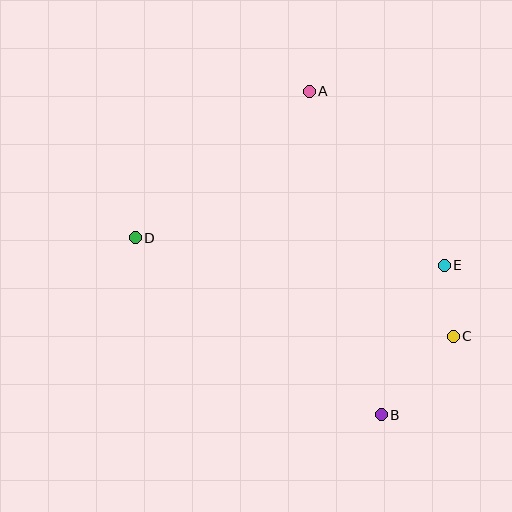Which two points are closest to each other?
Points C and E are closest to each other.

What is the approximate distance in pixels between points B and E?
The distance between B and E is approximately 162 pixels.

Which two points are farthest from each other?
Points C and D are farthest from each other.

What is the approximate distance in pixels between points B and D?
The distance between B and D is approximately 303 pixels.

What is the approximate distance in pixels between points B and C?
The distance between B and C is approximately 107 pixels.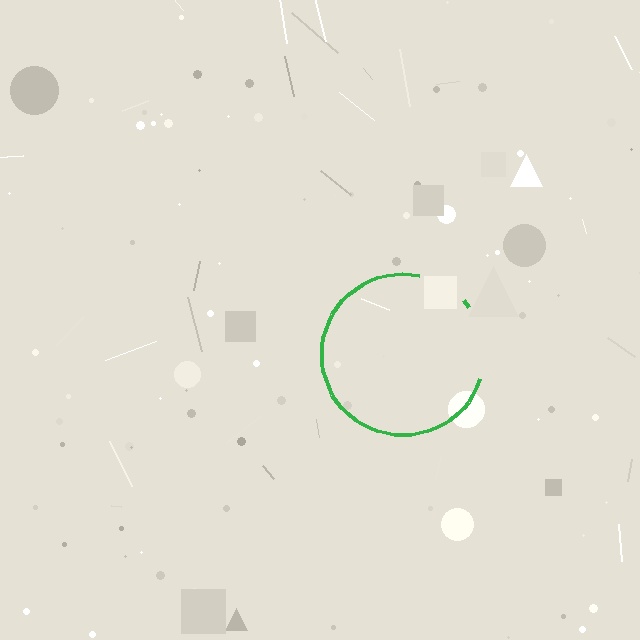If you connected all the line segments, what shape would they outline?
They would outline a circle.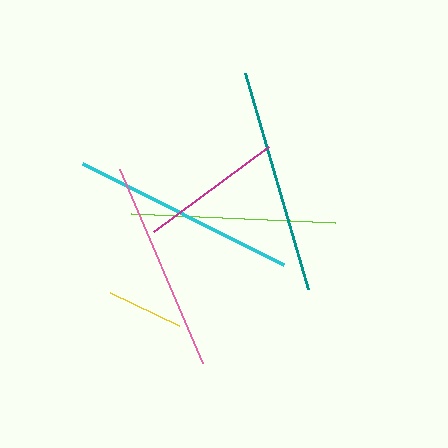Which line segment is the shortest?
The yellow line is the shortest at approximately 76 pixels.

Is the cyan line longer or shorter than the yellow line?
The cyan line is longer than the yellow line.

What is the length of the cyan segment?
The cyan segment is approximately 224 pixels long.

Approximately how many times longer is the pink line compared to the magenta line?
The pink line is approximately 1.5 times the length of the magenta line.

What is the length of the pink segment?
The pink segment is approximately 211 pixels long.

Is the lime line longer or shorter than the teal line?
The teal line is longer than the lime line.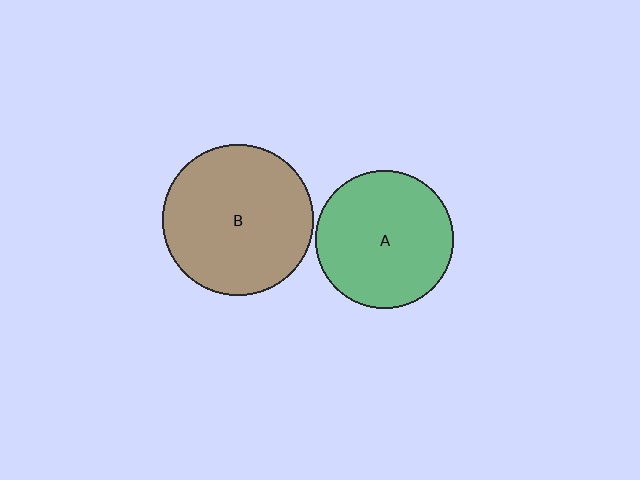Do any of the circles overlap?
No, none of the circles overlap.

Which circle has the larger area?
Circle B (brown).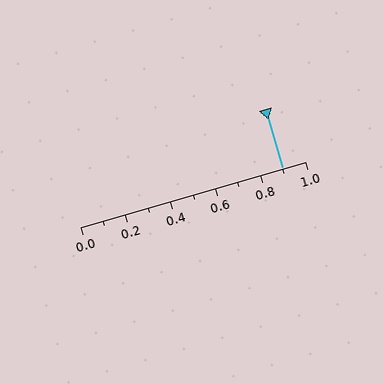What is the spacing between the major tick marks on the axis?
The major ticks are spaced 0.2 apart.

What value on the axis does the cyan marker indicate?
The marker indicates approximately 0.9.